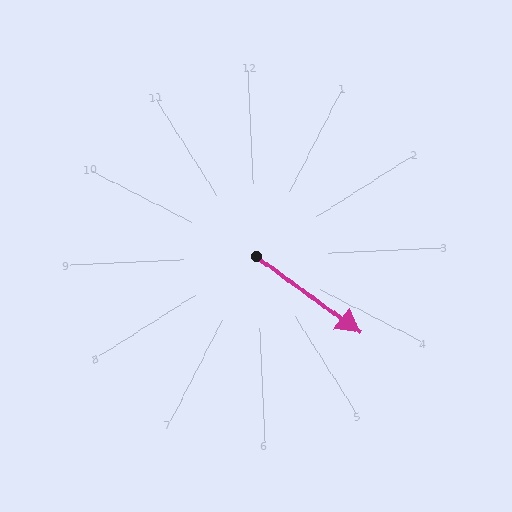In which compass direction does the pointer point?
Southeast.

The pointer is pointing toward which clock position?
Roughly 4 o'clock.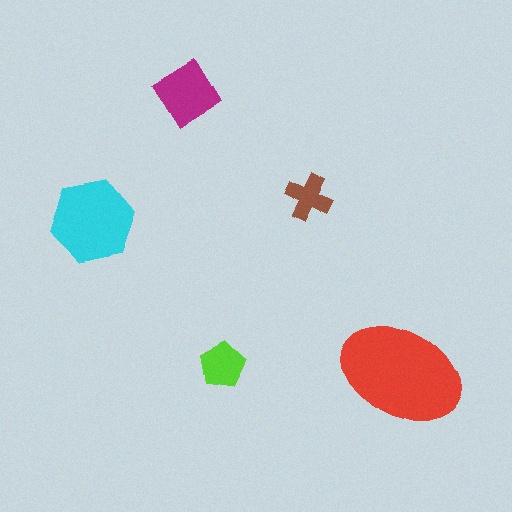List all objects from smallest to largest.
The brown cross, the lime pentagon, the magenta diamond, the cyan hexagon, the red ellipse.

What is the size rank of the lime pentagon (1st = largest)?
4th.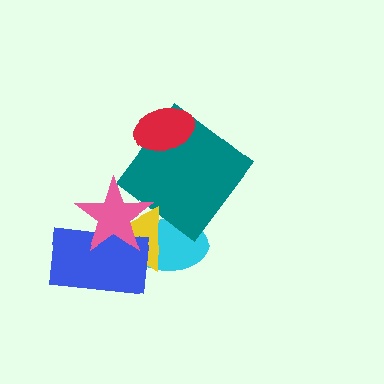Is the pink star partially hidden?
No, no other shape covers it.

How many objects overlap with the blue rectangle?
3 objects overlap with the blue rectangle.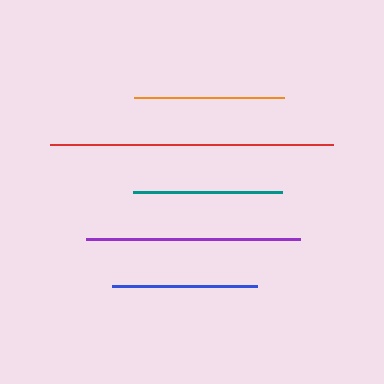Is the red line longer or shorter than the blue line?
The red line is longer than the blue line.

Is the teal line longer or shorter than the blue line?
The teal line is longer than the blue line.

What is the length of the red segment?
The red segment is approximately 282 pixels long.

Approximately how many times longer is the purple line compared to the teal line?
The purple line is approximately 1.4 times the length of the teal line.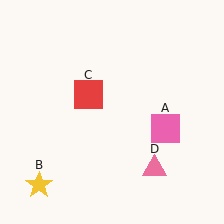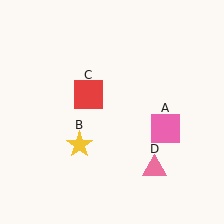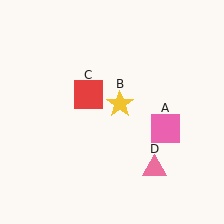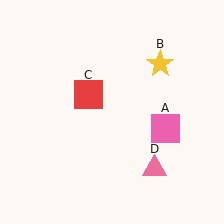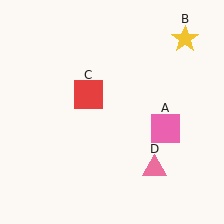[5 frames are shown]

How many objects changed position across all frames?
1 object changed position: yellow star (object B).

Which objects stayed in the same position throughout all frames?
Pink square (object A) and red square (object C) and pink triangle (object D) remained stationary.